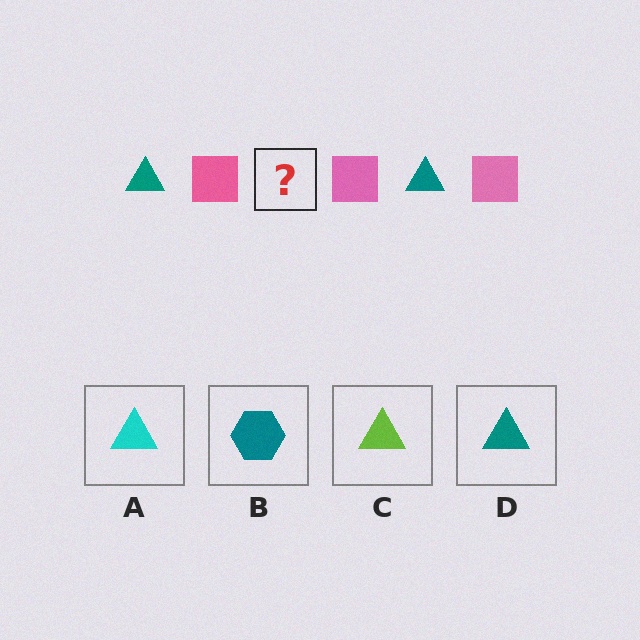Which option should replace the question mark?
Option D.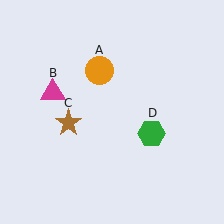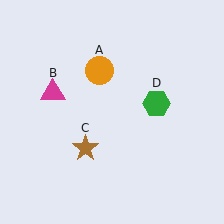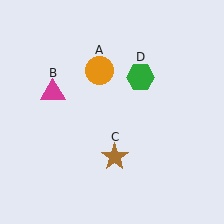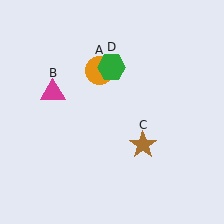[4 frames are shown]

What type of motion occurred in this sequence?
The brown star (object C), green hexagon (object D) rotated counterclockwise around the center of the scene.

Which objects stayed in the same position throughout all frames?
Orange circle (object A) and magenta triangle (object B) remained stationary.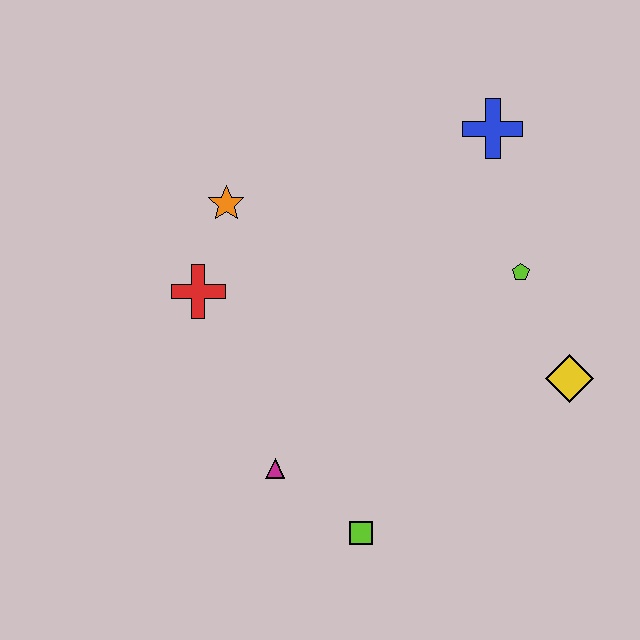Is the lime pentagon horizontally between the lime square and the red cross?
No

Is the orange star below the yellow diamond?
No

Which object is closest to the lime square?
The magenta triangle is closest to the lime square.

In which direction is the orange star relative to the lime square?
The orange star is above the lime square.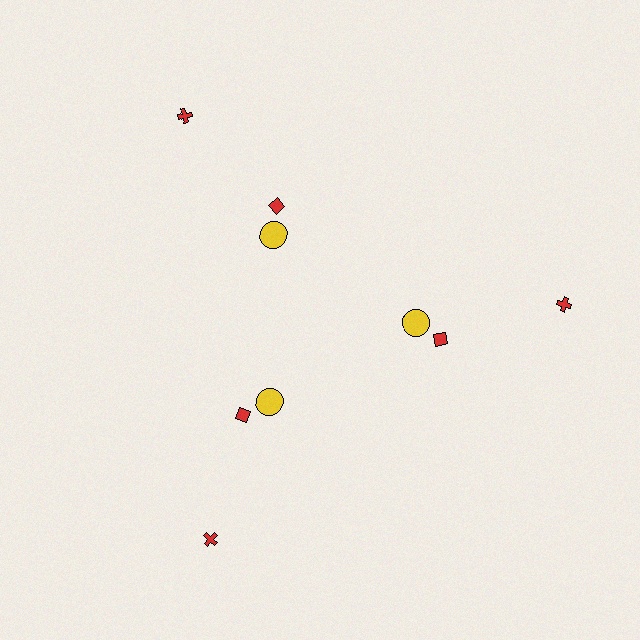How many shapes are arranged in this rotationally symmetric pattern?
There are 9 shapes, arranged in 3 groups of 3.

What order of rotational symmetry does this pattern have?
This pattern has 3-fold rotational symmetry.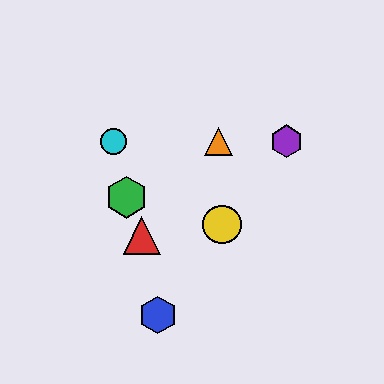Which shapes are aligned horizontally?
The purple hexagon, the orange triangle, the cyan circle are aligned horizontally.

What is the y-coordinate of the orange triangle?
The orange triangle is at y≈141.